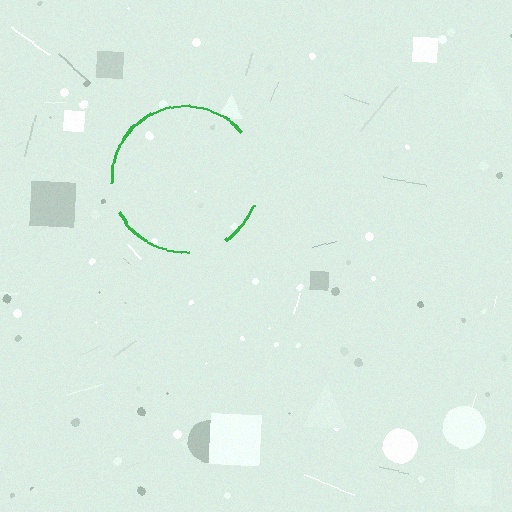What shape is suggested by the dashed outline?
The dashed outline suggests a circle.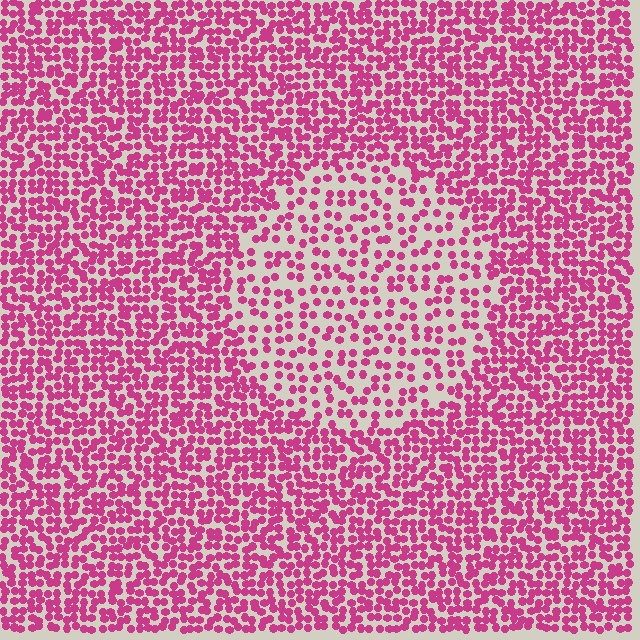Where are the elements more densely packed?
The elements are more densely packed outside the circle boundary.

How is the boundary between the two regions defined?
The boundary is defined by a change in element density (approximately 1.9x ratio). All elements are the same color, size, and shape.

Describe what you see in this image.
The image contains small magenta elements arranged at two different densities. A circle-shaped region is visible where the elements are less densely packed than the surrounding area.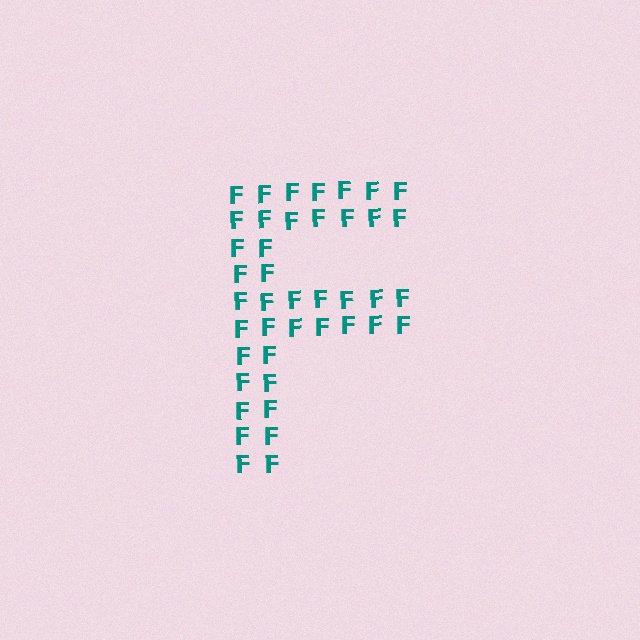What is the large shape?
The large shape is the letter F.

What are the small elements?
The small elements are letter F's.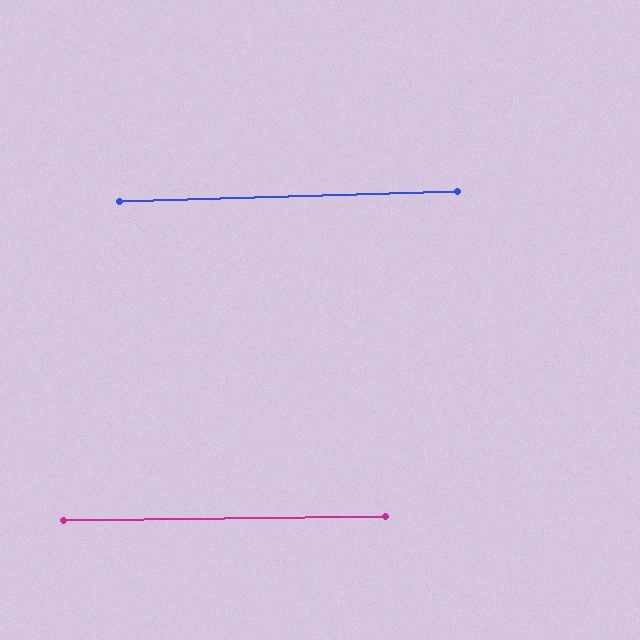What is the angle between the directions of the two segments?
Approximately 1 degree.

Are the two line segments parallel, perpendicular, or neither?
Parallel — their directions differ by only 0.9°.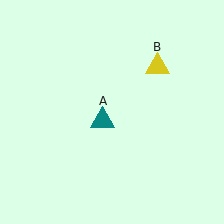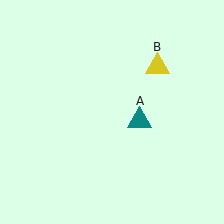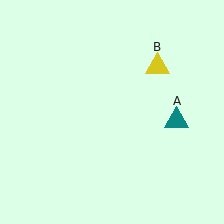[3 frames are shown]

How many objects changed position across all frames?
1 object changed position: teal triangle (object A).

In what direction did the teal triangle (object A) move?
The teal triangle (object A) moved right.